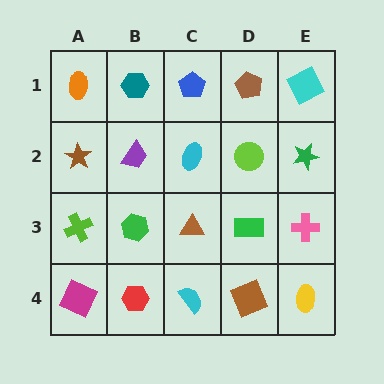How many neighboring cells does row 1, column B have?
3.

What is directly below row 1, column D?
A lime circle.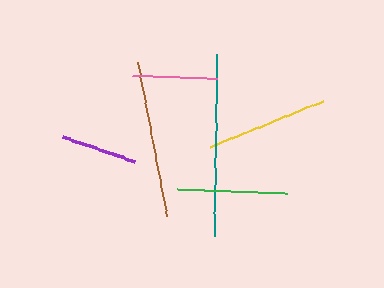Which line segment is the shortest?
The purple line is the shortest at approximately 77 pixels.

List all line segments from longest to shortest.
From longest to shortest: teal, brown, yellow, green, pink, purple.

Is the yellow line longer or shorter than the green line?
The yellow line is longer than the green line.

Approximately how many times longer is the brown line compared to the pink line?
The brown line is approximately 1.9 times the length of the pink line.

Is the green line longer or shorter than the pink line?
The green line is longer than the pink line.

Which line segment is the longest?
The teal line is the longest at approximately 182 pixels.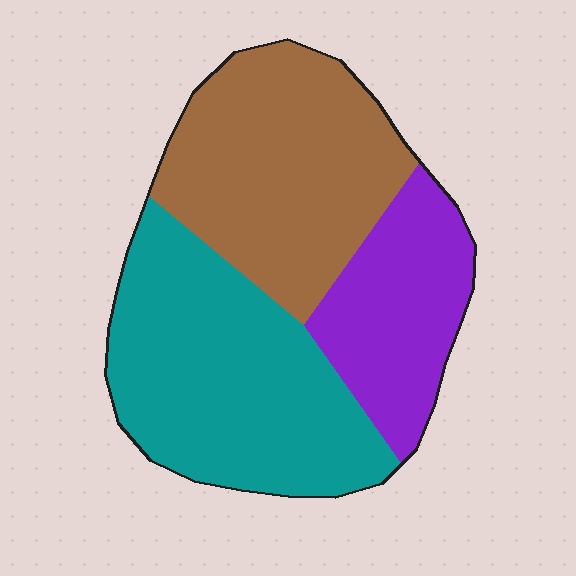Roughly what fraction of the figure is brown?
Brown covers roughly 35% of the figure.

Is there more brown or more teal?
Teal.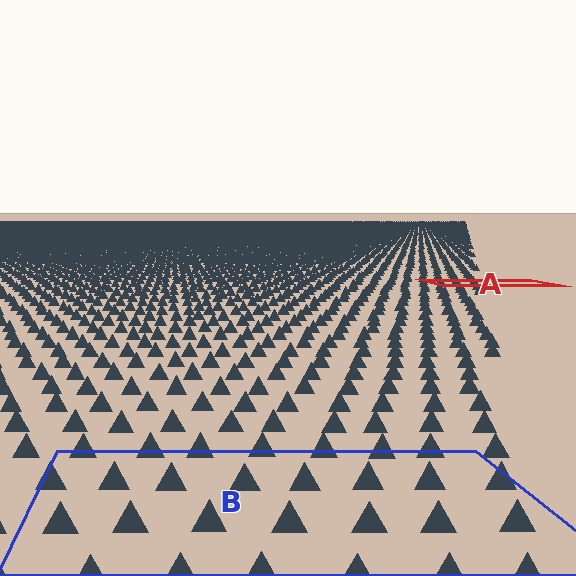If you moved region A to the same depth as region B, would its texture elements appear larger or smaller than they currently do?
They would appear larger. At a closer depth, the same texture elements are projected at a bigger on-screen size.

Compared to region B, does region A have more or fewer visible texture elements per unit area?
Region A has more texture elements per unit area — they are packed more densely because it is farther away.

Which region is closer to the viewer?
Region B is closer. The texture elements there are larger and more spread out.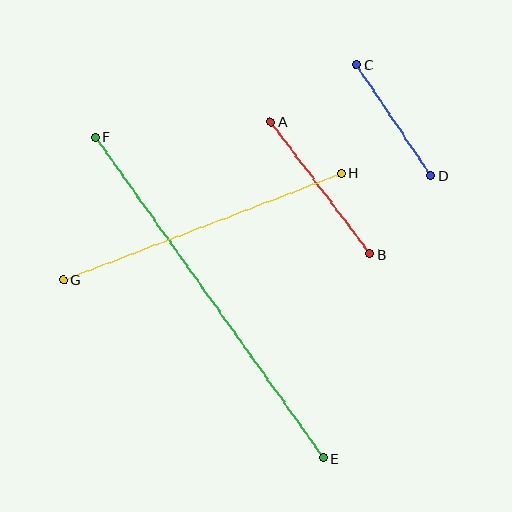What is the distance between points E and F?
The distance is approximately 394 pixels.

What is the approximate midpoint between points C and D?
The midpoint is at approximately (394, 120) pixels.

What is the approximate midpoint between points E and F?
The midpoint is at approximately (209, 298) pixels.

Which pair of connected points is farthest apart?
Points E and F are farthest apart.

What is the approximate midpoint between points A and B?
The midpoint is at approximately (320, 188) pixels.